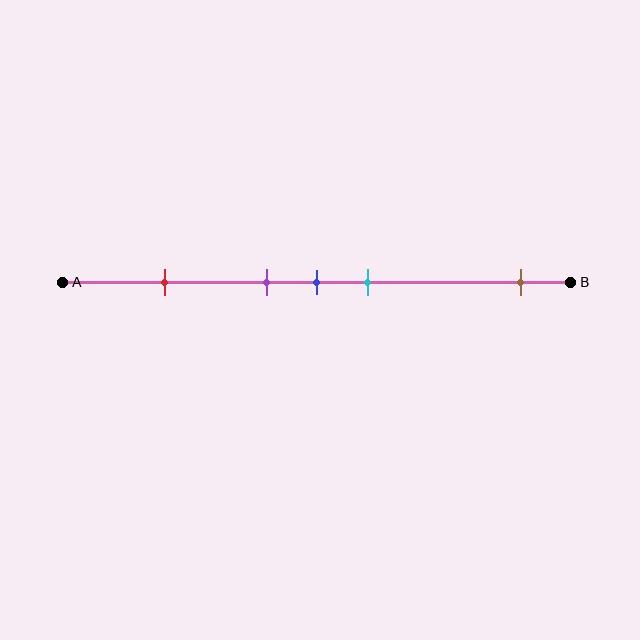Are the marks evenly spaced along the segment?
No, the marks are not evenly spaced.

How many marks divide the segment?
There are 5 marks dividing the segment.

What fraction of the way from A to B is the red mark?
The red mark is approximately 20% (0.2) of the way from A to B.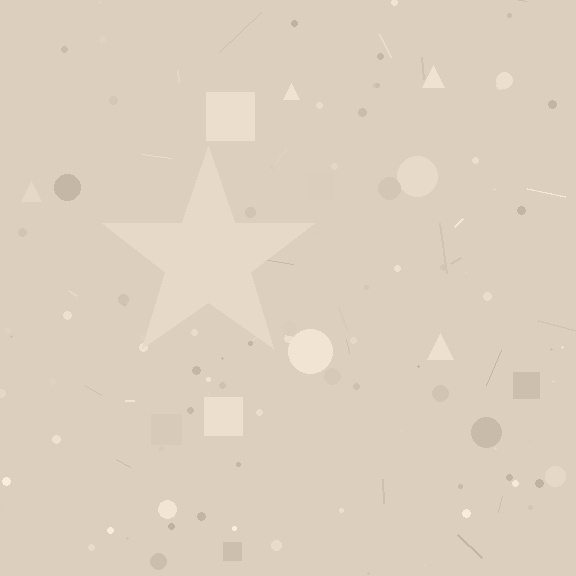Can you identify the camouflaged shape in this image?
The camouflaged shape is a star.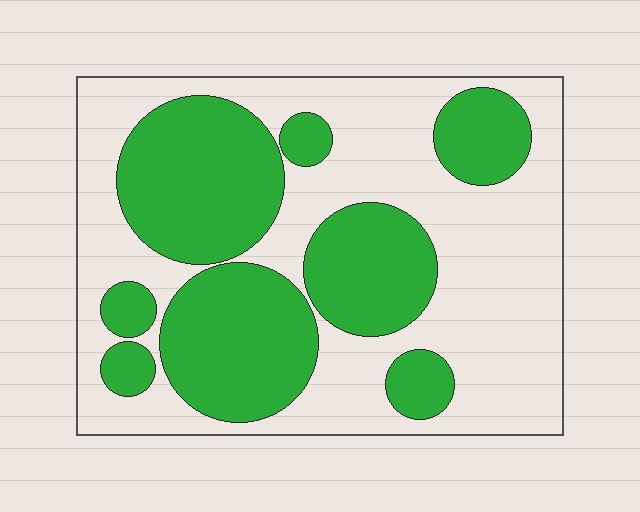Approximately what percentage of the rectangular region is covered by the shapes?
Approximately 45%.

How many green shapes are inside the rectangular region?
8.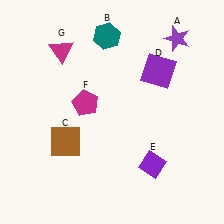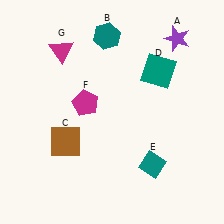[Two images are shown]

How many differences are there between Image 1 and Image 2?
There are 2 differences between the two images.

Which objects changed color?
D changed from purple to teal. E changed from purple to teal.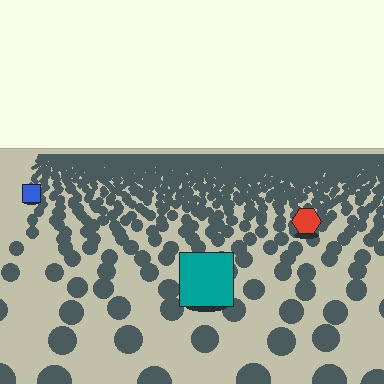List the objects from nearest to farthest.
From nearest to farthest: the teal square, the red hexagon, the blue square.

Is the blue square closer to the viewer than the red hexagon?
No. The red hexagon is closer — you can tell from the texture gradient: the ground texture is coarser near it.